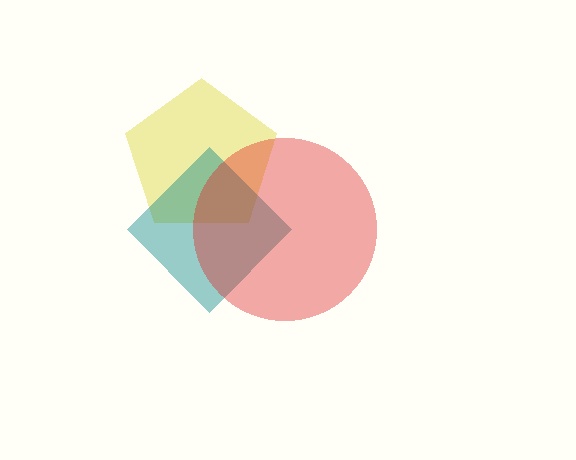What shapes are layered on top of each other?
The layered shapes are: a yellow pentagon, a teal diamond, a red circle.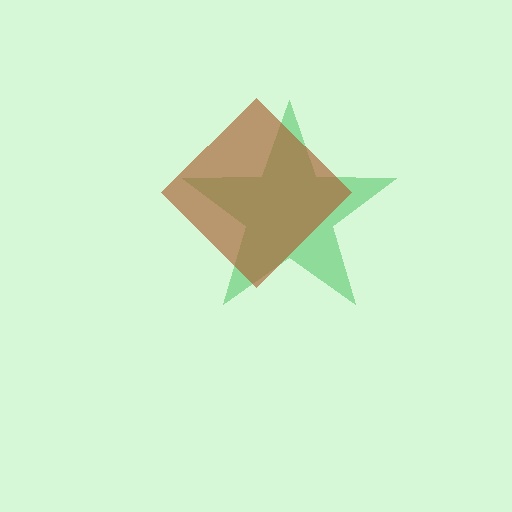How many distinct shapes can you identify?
There are 2 distinct shapes: a green star, a brown diamond.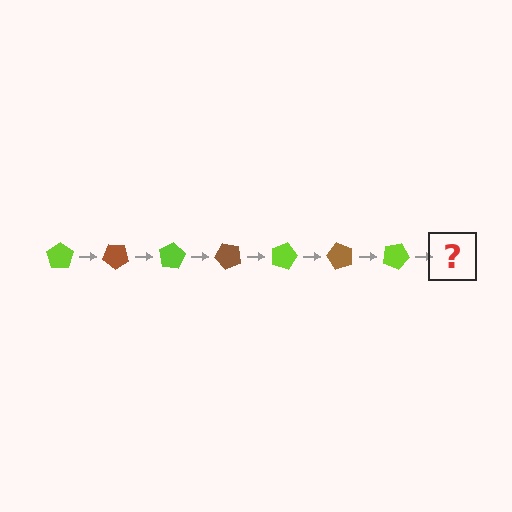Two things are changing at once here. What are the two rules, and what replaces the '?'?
The two rules are that it rotates 40 degrees each step and the color cycles through lime and brown. The '?' should be a brown pentagon, rotated 280 degrees from the start.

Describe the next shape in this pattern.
It should be a brown pentagon, rotated 280 degrees from the start.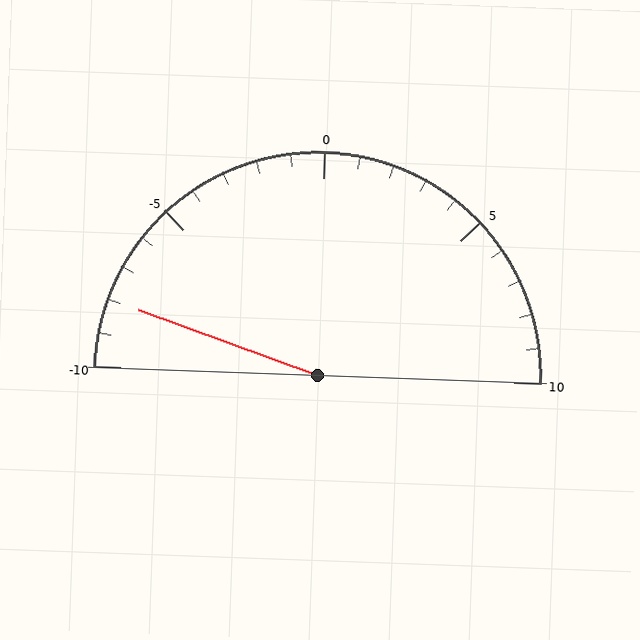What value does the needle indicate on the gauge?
The needle indicates approximately -8.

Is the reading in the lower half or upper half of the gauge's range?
The reading is in the lower half of the range (-10 to 10).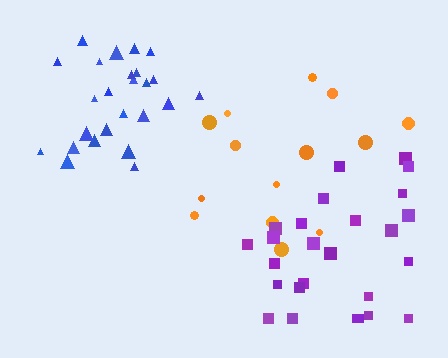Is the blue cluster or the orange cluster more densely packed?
Blue.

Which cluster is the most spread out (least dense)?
Orange.